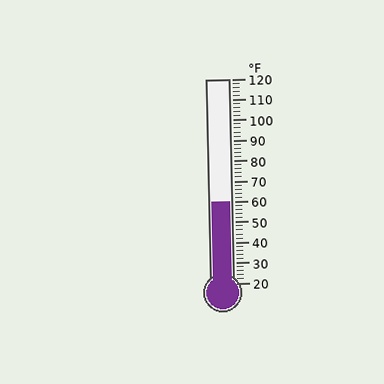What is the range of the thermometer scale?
The thermometer scale ranges from 20°F to 120°F.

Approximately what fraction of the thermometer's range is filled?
The thermometer is filled to approximately 40% of its range.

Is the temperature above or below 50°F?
The temperature is above 50°F.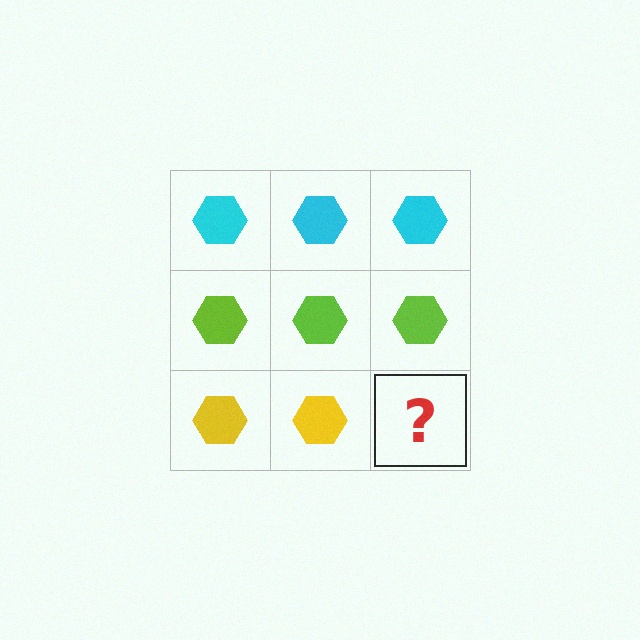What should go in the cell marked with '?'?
The missing cell should contain a yellow hexagon.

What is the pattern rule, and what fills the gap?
The rule is that each row has a consistent color. The gap should be filled with a yellow hexagon.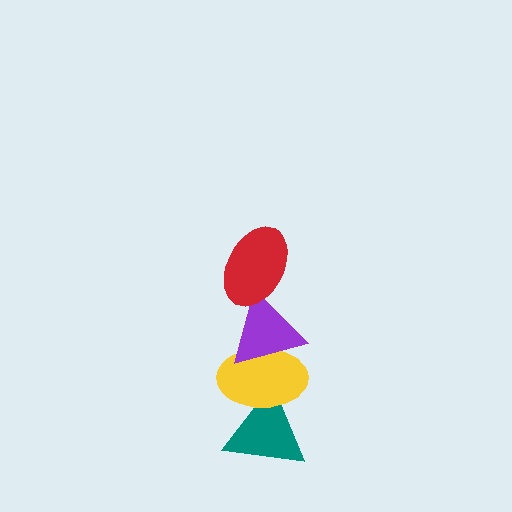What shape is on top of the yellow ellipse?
The purple triangle is on top of the yellow ellipse.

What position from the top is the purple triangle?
The purple triangle is 2nd from the top.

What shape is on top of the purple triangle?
The red ellipse is on top of the purple triangle.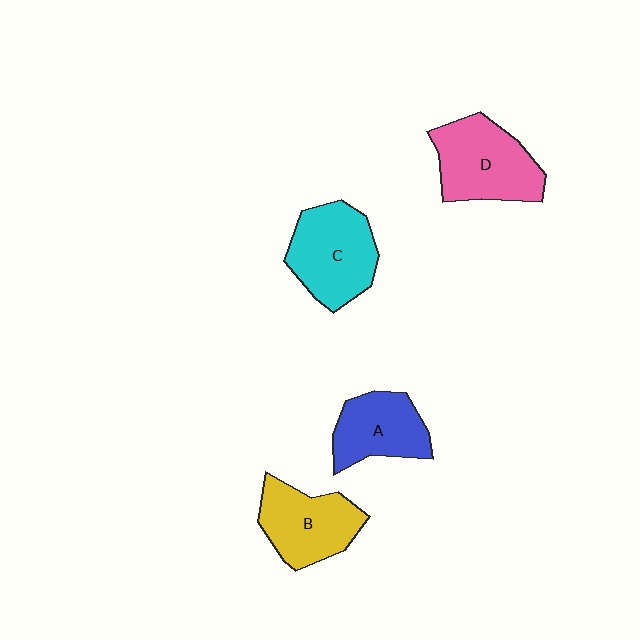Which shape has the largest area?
Shape D (pink).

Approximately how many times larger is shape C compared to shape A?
Approximately 1.3 times.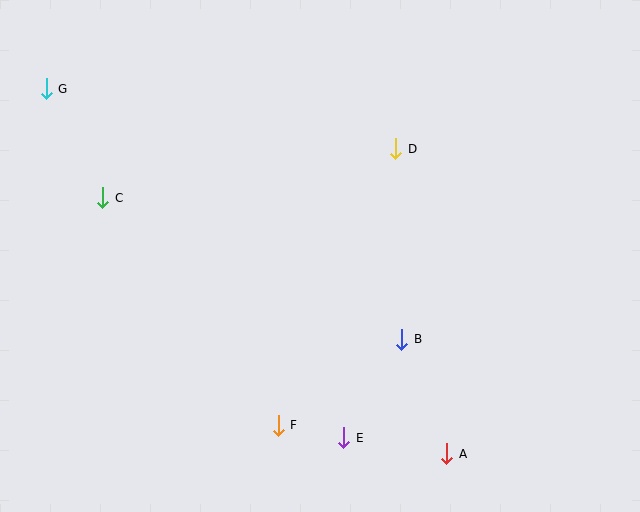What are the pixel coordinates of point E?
Point E is at (344, 438).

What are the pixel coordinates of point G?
Point G is at (46, 89).